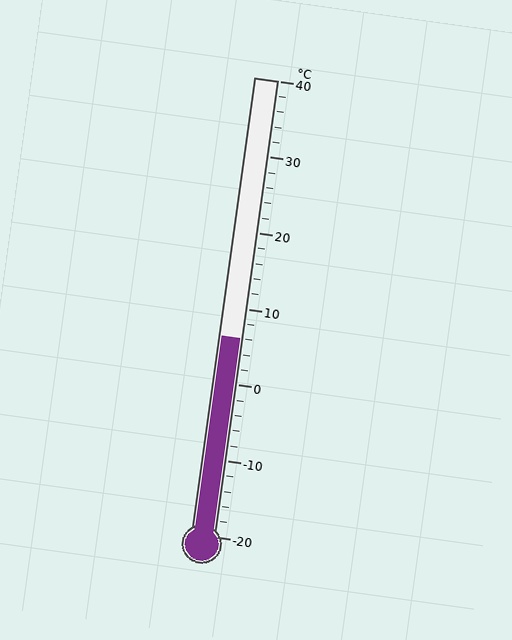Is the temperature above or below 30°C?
The temperature is below 30°C.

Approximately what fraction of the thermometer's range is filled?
The thermometer is filled to approximately 45% of its range.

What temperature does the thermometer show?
The thermometer shows approximately 6°C.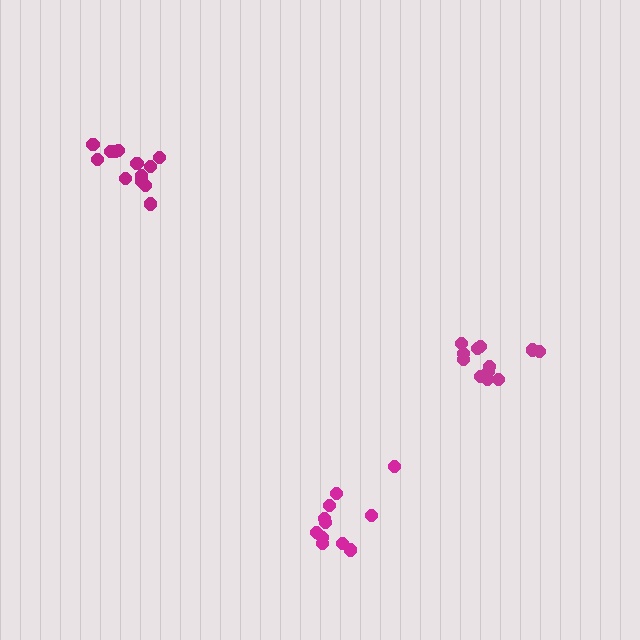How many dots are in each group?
Group 1: 13 dots, Group 2: 11 dots, Group 3: 12 dots (36 total).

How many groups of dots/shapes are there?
There are 3 groups.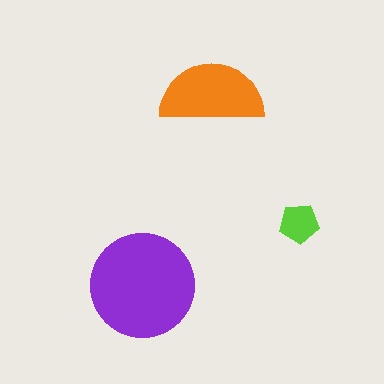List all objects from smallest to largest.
The lime pentagon, the orange semicircle, the purple circle.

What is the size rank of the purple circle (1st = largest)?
1st.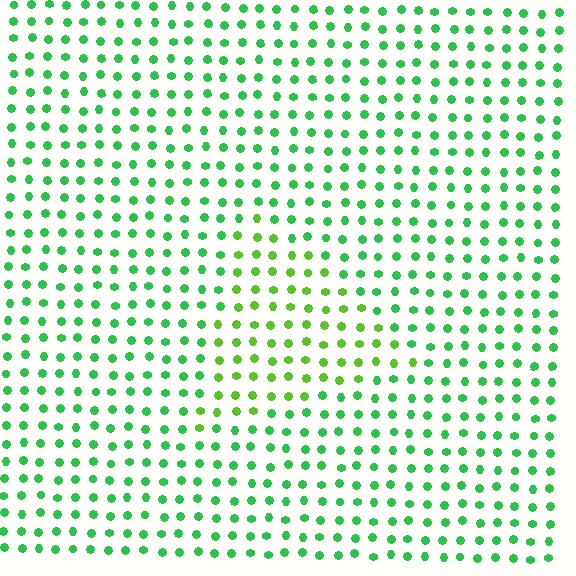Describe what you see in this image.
The image is filled with small green elements in a uniform arrangement. A triangle-shaped region is visible where the elements are tinted to a slightly different hue, forming a subtle color boundary.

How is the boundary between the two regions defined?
The boundary is defined purely by a slight shift in hue (about 31 degrees). Spacing, size, and orientation are identical on both sides.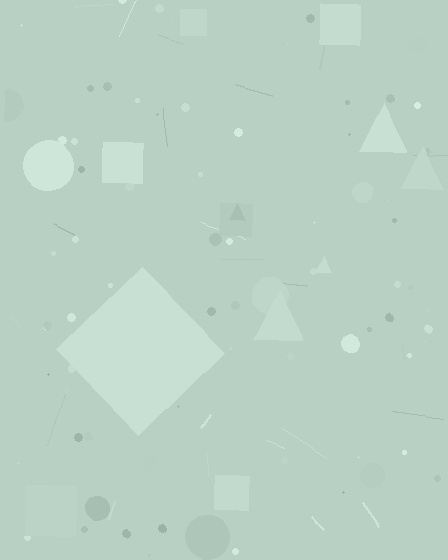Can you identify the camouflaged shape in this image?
The camouflaged shape is a diamond.